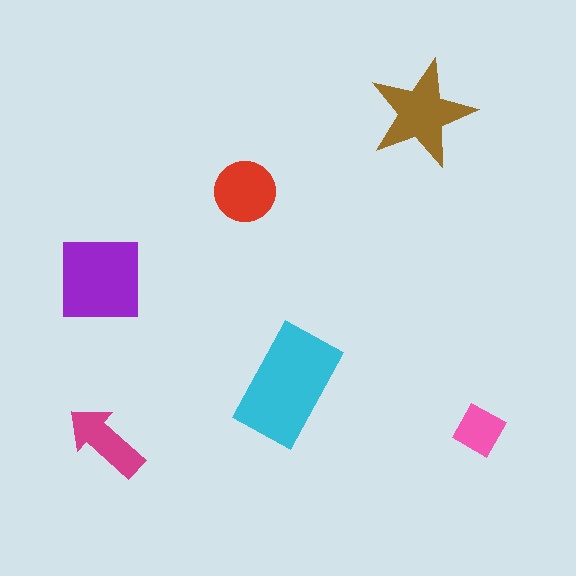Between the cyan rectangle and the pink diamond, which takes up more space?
The cyan rectangle.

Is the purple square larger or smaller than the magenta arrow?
Larger.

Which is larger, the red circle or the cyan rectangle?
The cyan rectangle.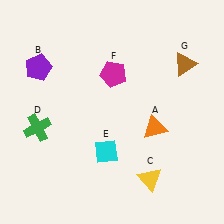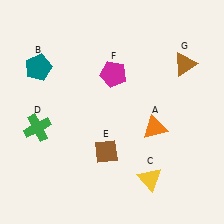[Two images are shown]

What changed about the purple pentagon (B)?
In Image 1, B is purple. In Image 2, it changed to teal.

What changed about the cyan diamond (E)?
In Image 1, E is cyan. In Image 2, it changed to brown.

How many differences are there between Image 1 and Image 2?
There are 2 differences between the two images.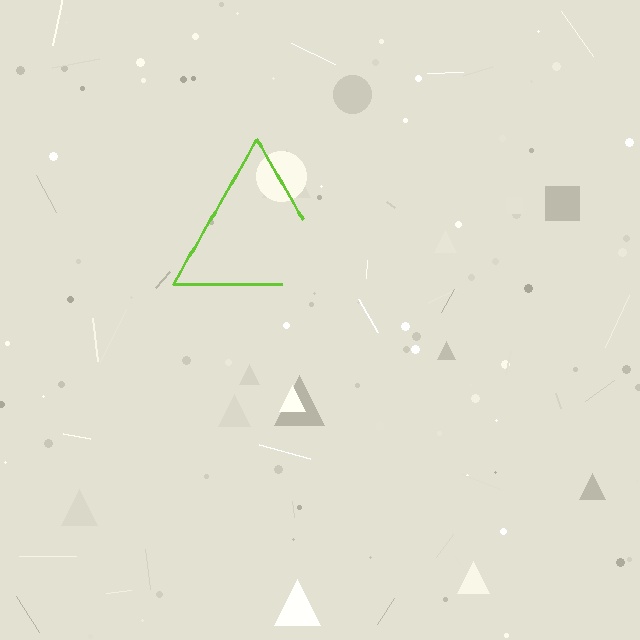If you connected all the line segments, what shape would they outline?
They would outline a triangle.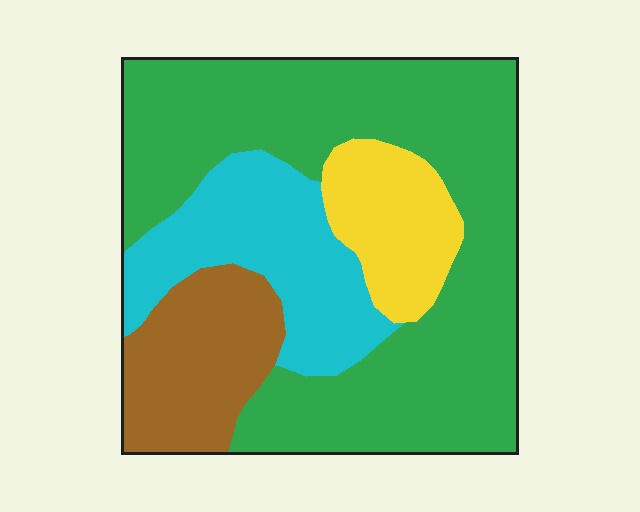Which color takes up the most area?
Green, at roughly 55%.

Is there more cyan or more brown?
Cyan.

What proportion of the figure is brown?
Brown covers 15% of the figure.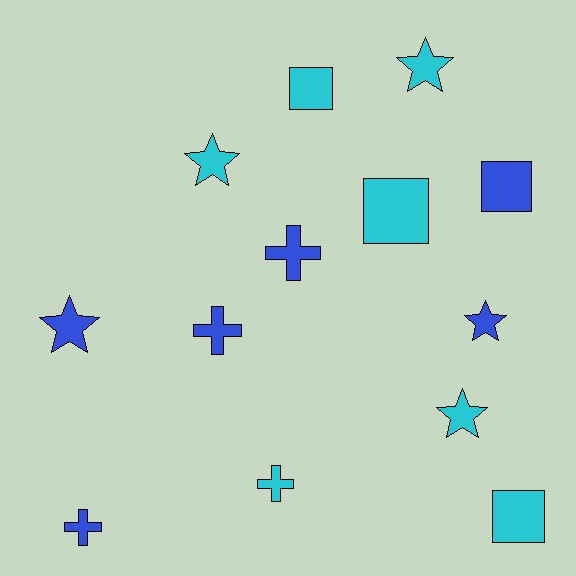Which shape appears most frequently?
Star, with 5 objects.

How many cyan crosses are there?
There is 1 cyan cross.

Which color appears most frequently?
Cyan, with 7 objects.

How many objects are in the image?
There are 13 objects.